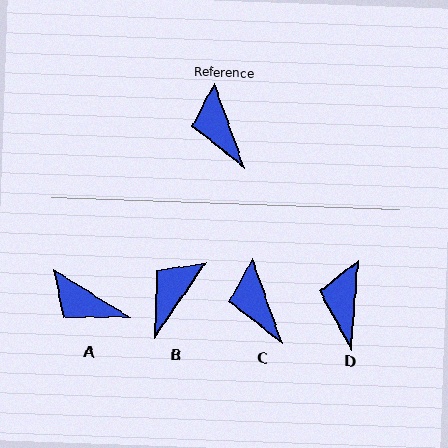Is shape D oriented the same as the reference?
No, it is off by about 24 degrees.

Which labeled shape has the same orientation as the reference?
C.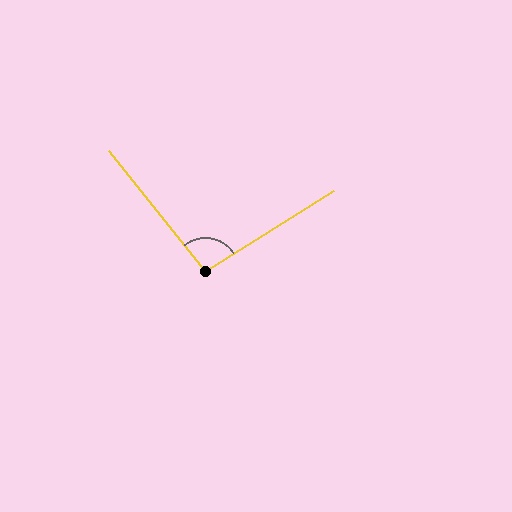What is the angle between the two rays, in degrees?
Approximately 96 degrees.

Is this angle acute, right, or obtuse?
It is obtuse.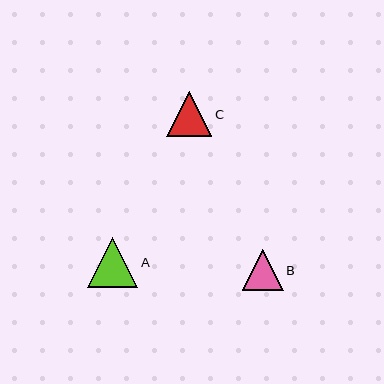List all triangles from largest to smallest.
From largest to smallest: A, C, B.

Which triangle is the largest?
Triangle A is the largest with a size of approximately 50 pixels.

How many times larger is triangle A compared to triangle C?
Triangle A is approximately 1.1 times the size of triangle C.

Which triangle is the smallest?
Triangle B is the smallest with a size of approximately 41 pixels.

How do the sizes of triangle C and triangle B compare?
Triangle C and triangle B are approximately the same size.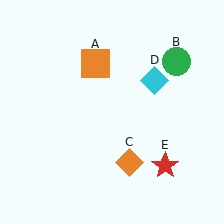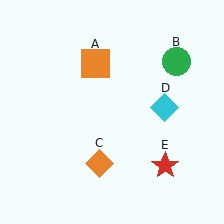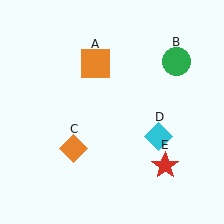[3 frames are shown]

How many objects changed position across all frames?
2 objects changed position: orange diamond (object C), cyan diamond (object D).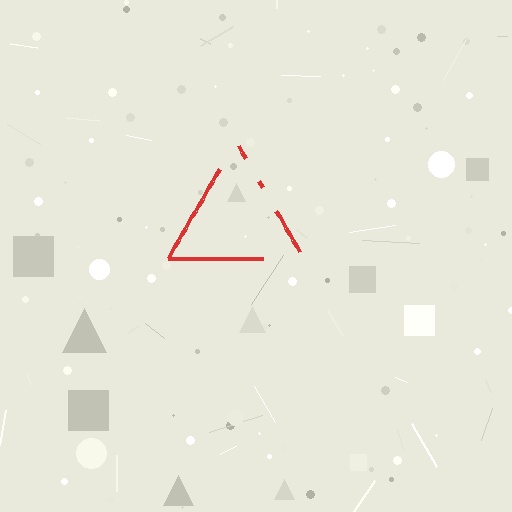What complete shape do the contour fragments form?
The contour fragments form a triangle.